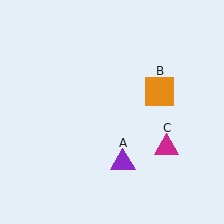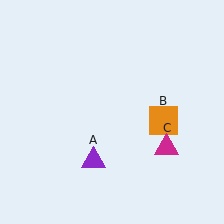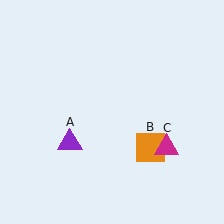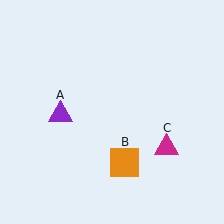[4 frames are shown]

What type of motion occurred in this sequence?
The purple triangle (object A), orange square (object B) rotated clockwise around the center of the scene.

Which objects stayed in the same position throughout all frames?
Magenta triangle (object C) remained stationary.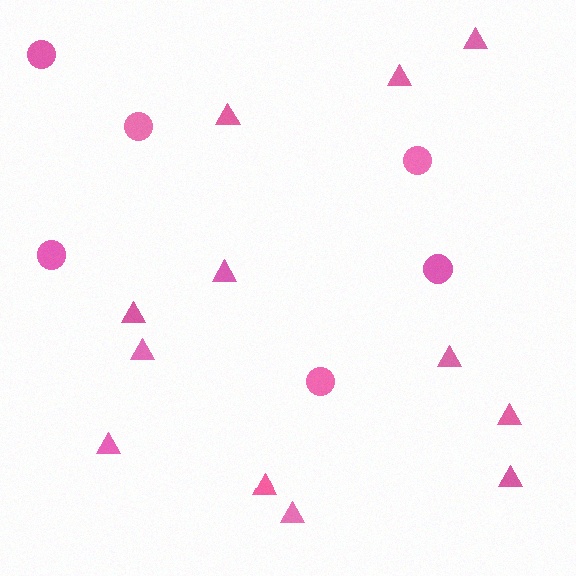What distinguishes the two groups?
There are 2 groups: one group of circles (6) and one group of triangles (12).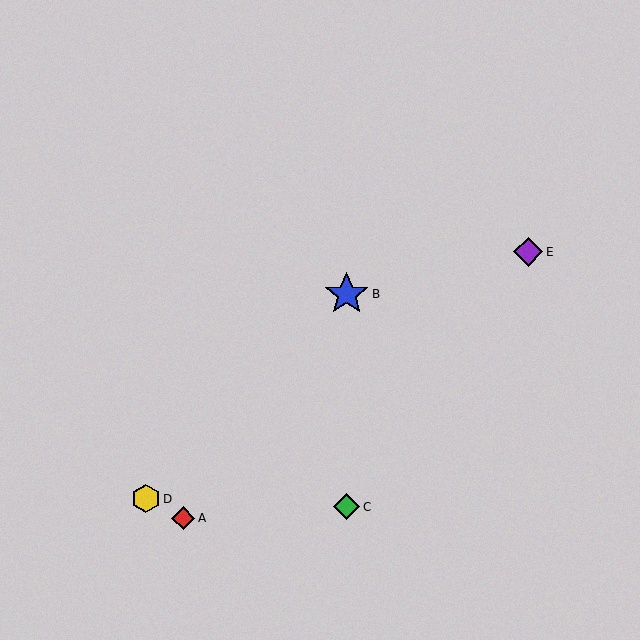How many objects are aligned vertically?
2 objects (B, C) are aligned vertically.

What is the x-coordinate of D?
Object D is at x≈146.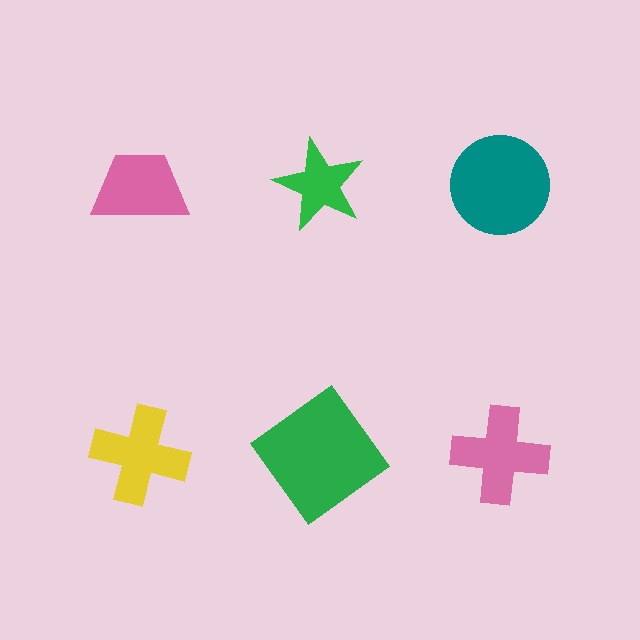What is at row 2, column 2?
A green diamond.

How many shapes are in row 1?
3 shapes.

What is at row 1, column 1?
A pink trapezoid.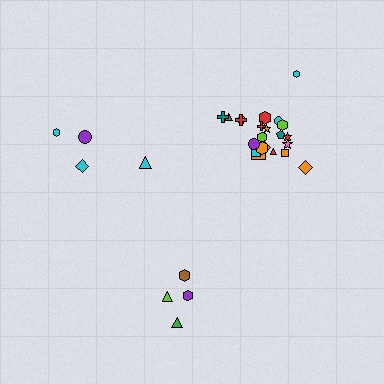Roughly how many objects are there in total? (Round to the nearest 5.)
Roughly 30 objects in total.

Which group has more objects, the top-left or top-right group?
The top-right group.